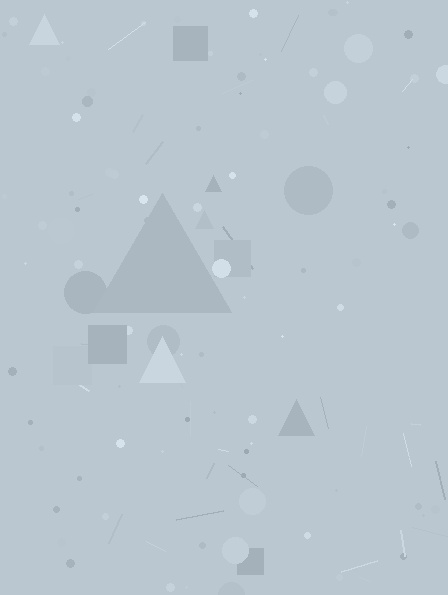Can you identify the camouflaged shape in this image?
The camouflaged shape is a triangle.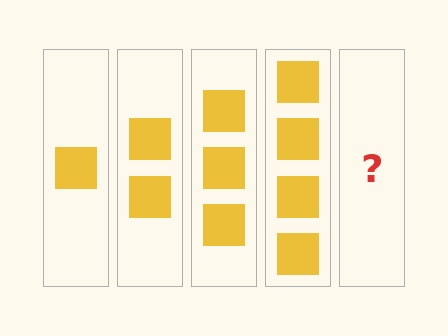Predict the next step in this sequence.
The next step is 5 squares.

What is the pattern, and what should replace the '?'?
The pattern is that each step adds one more square. The '?' should be 5 squares.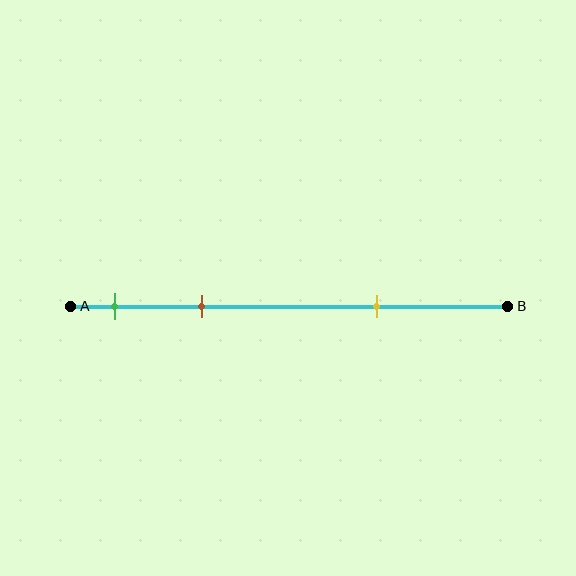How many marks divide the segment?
There are 3 marks dividing the segment.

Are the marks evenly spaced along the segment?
No, the marks are not evenly spaced.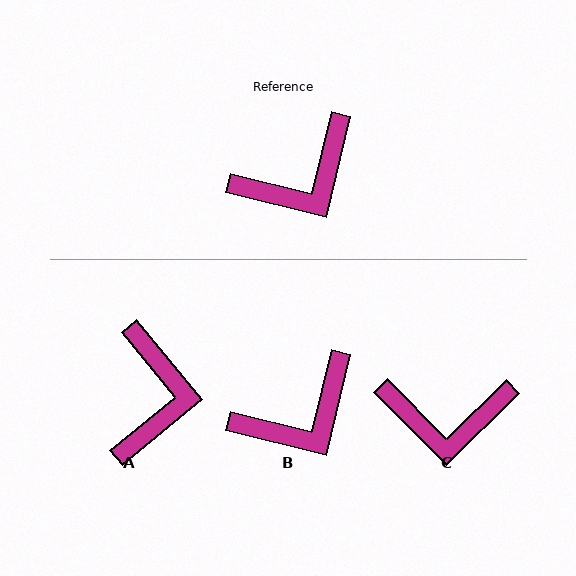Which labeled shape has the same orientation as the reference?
B.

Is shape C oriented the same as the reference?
No, it is off by about 32 degrees.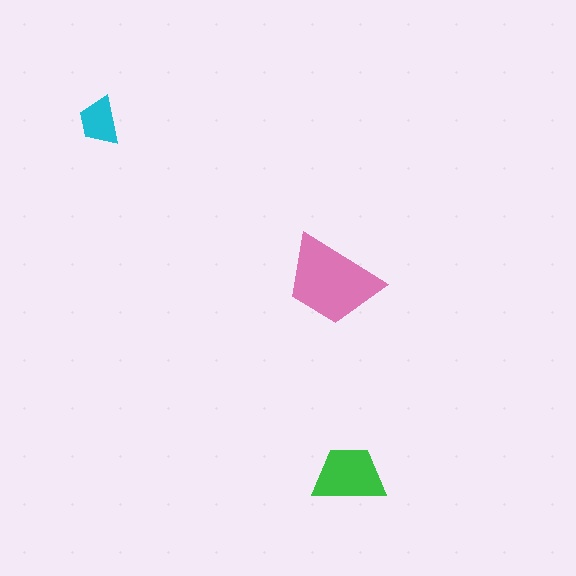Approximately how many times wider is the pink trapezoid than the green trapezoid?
About 1.5 times wider.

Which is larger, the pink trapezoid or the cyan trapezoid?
The pink one.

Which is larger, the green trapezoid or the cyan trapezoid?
The green one.